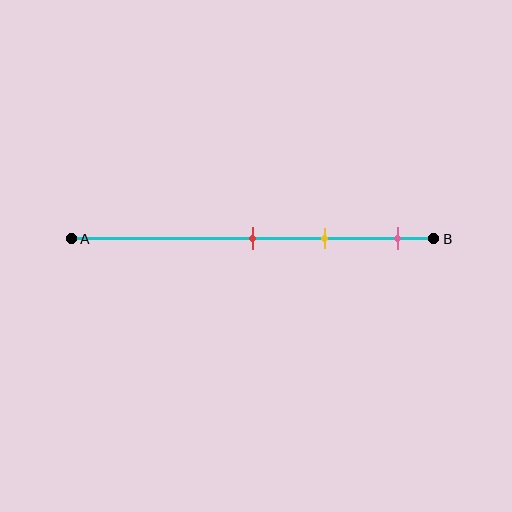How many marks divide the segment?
There are 3 marks dividing the segment.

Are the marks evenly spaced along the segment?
Yes, the marks are approximately evenly spaced.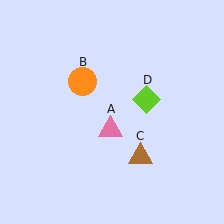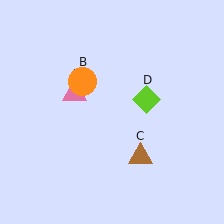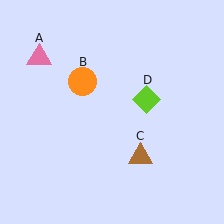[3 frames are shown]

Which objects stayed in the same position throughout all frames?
Orange circle (object B) and brown triangle (object C) and lime diamond (object D) remained stationary.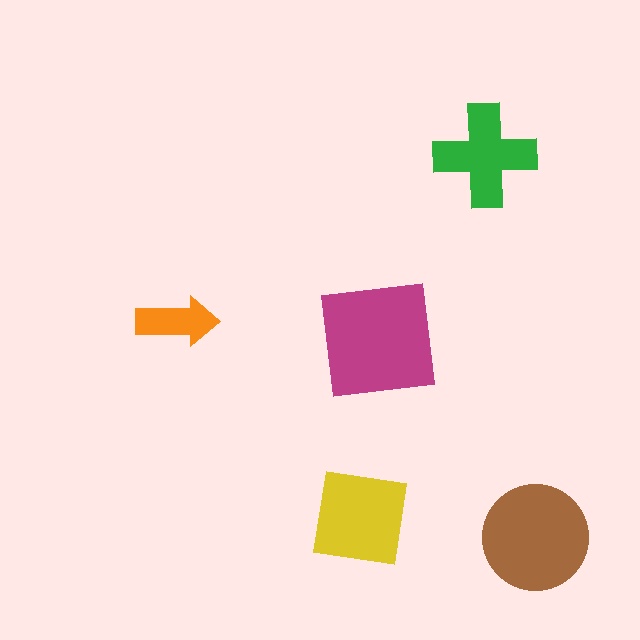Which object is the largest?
The magenta square.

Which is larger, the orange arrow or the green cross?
The green cross.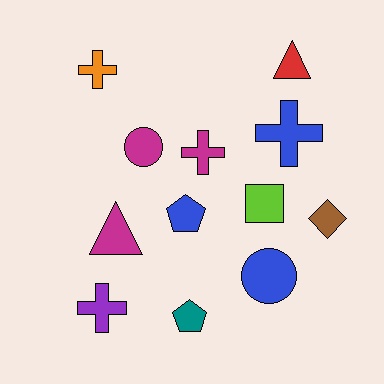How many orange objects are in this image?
There is 1 orange object.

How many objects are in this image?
There are 12 objects.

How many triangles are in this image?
There are 2 triangles.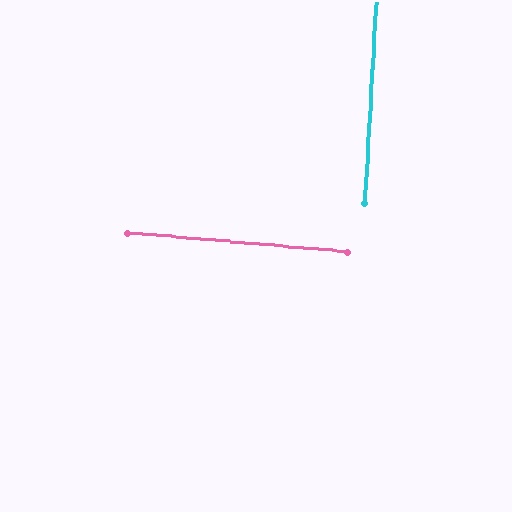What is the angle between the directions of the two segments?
Approximately 88 degrees.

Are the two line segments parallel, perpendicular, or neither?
Perpendicular — they meet at approximately 88°.